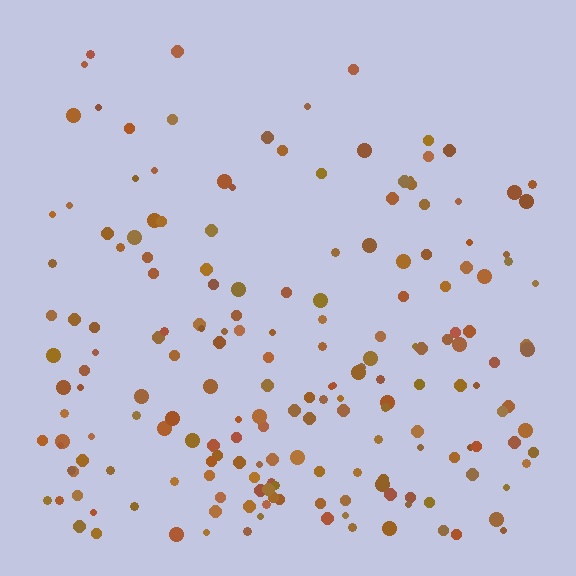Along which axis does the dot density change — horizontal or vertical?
Vertical.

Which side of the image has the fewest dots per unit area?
The top.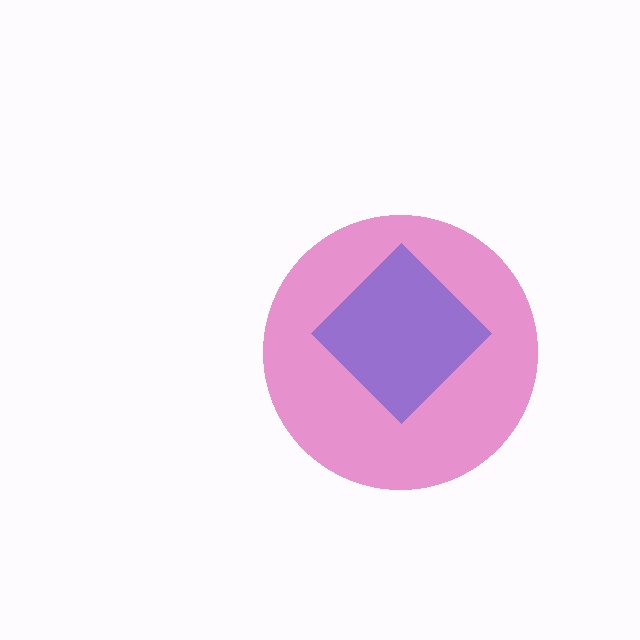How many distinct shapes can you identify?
There are 2 distinct shapes: a magenta circle, a blue diamond.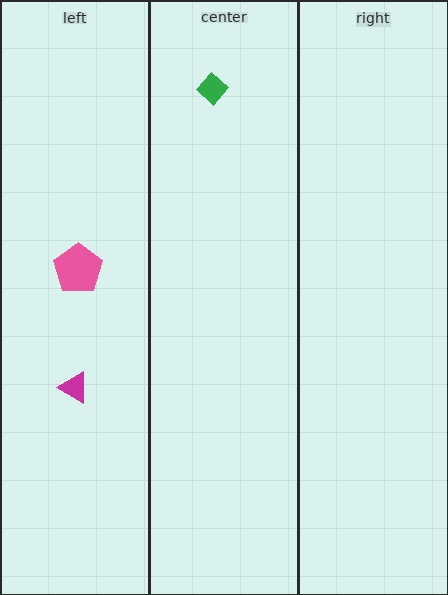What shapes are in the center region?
The green diamond.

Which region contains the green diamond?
The center region.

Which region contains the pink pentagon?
The left region.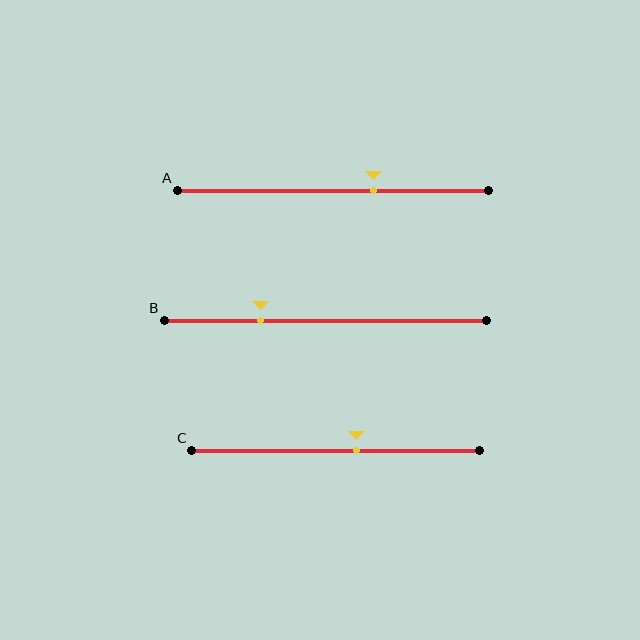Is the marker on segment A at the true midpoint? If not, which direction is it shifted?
No, the marker on segment A is shifted to the right by about 13% of the segment length.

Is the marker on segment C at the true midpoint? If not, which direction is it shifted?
No, the marker on segment C is shifted to the right by about 7% of the segment length.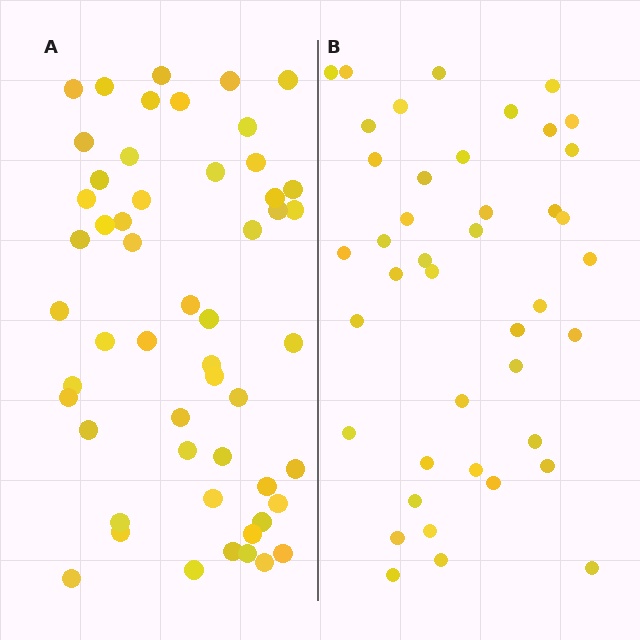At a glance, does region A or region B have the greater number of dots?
Region A (the left region) has more dots.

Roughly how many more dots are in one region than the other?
Region A has roughly 12 or so more dots than region B.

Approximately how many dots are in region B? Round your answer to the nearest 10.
About 40 dots. (The exact count is 42, which rounds to 40.)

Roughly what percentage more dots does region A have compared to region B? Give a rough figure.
About 25% more.